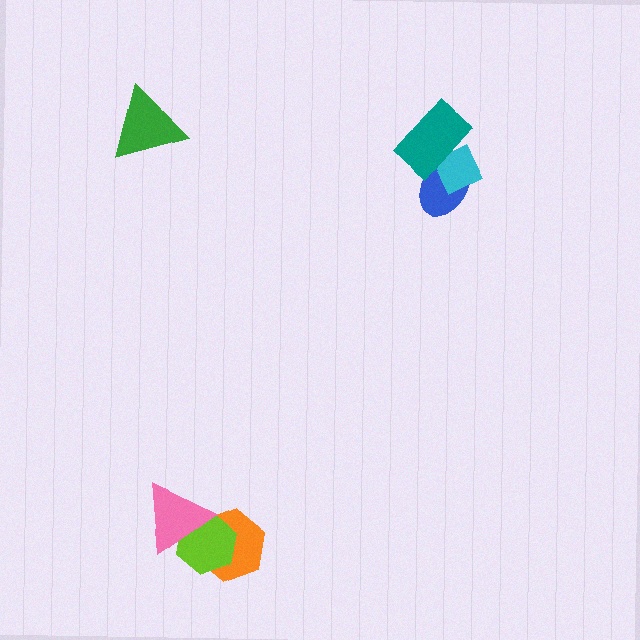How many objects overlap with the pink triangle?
2 objects overlap with the pink triangle.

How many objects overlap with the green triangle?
0 objects overlap with the green triangle.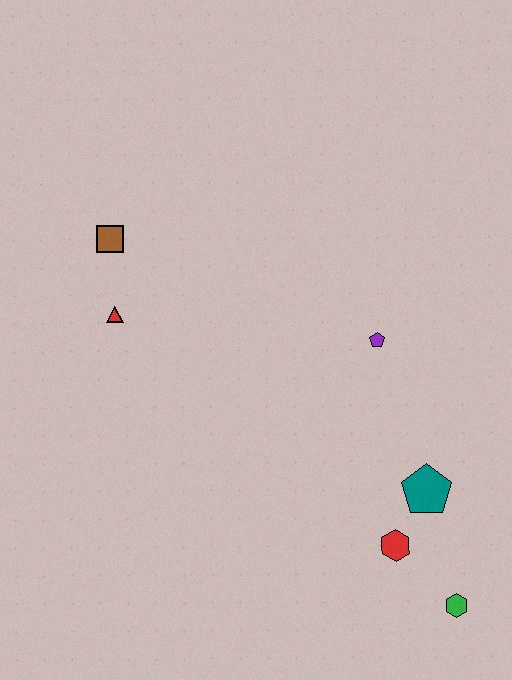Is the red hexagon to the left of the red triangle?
No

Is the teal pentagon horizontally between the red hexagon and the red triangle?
No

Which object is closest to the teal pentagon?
The red hexagon is closest to the teal pentagon.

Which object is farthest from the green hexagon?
The brown square is farthest from the green hexagon.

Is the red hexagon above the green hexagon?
Yes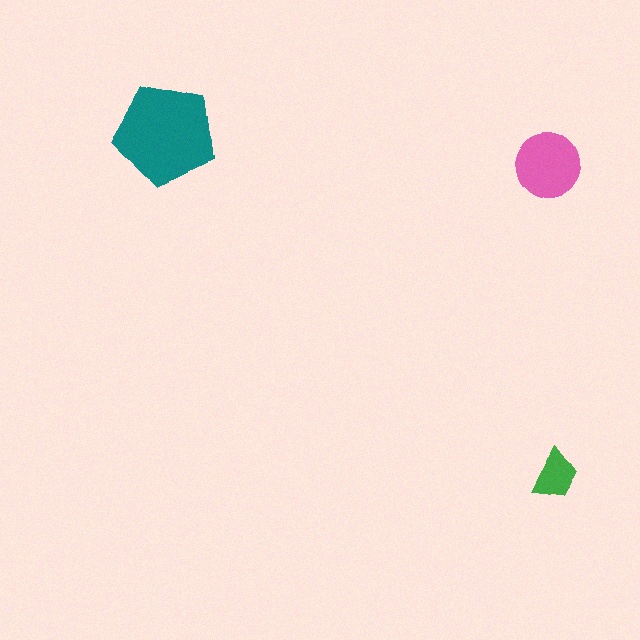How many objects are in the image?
There are 3 objects in the image.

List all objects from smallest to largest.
The green trapezoid, the pink circle, the teal pentagon.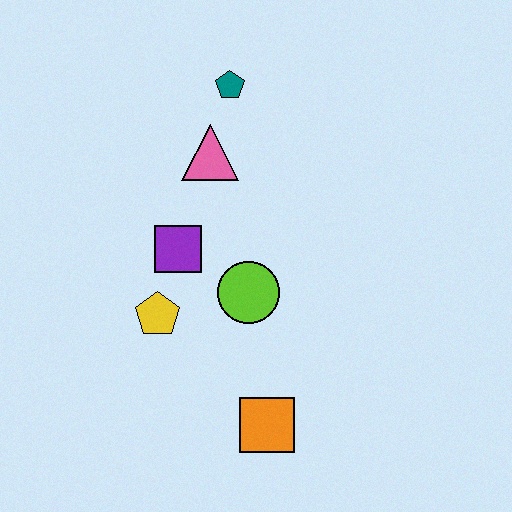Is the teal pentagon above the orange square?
Yes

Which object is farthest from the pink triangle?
The orange square is farthest from the pink triangle.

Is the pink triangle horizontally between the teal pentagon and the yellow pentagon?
Yes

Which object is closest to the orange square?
The lime circle is closest to the orange square.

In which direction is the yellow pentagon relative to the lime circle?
The yellow pentagon is to the left of the lime circle.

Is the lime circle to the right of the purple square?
Yes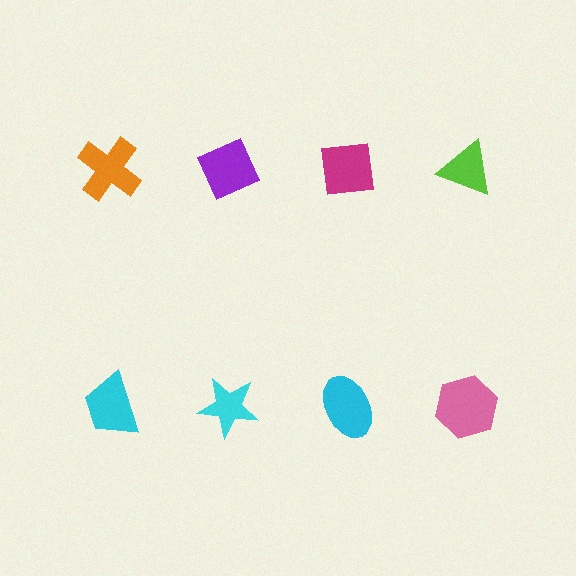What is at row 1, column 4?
A lime triangle.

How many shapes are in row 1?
4 shapes.